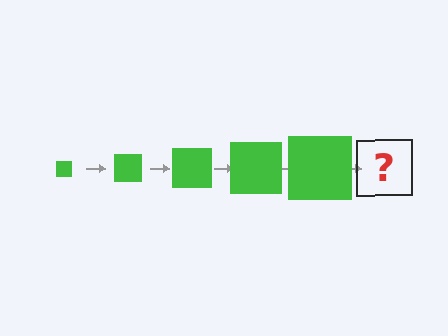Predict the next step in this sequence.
The next step is a green square, larger than the previous one.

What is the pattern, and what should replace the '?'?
The pattern is that the square gets progressively larger each step. The '?' should be a green square, larger than the previous one.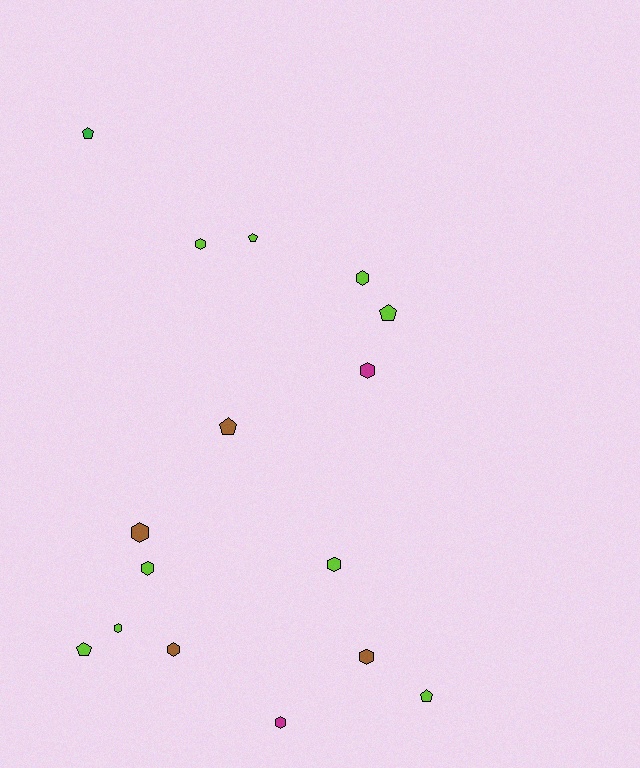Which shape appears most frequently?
Hexagon, with 10 objects.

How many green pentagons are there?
There is 1 green pentagon.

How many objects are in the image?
There are 16 objects.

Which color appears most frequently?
Lime, with 9 objects.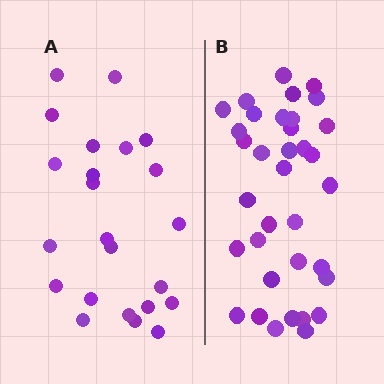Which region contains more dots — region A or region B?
Region B (the right region) has more dots.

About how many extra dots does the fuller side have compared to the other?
Region B has roughly 12 or so more dots than region A.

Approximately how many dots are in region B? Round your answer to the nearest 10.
About 40 dots. (The exact count is 35, which rounds to 40.)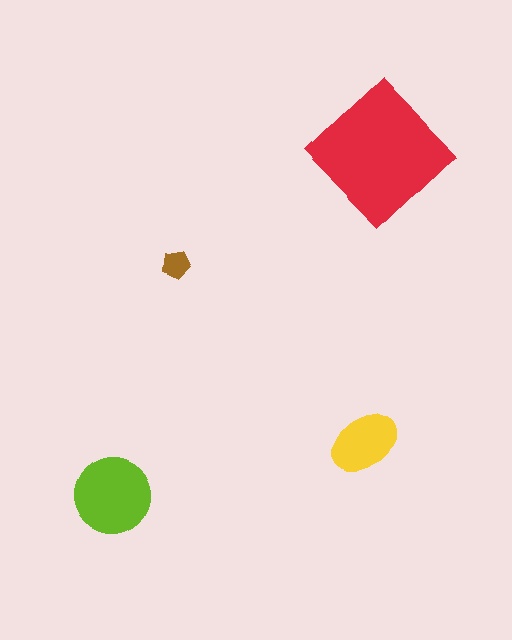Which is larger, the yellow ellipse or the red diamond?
The red diamond.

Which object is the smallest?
The brown pentagon.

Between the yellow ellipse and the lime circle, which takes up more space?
The lime circle.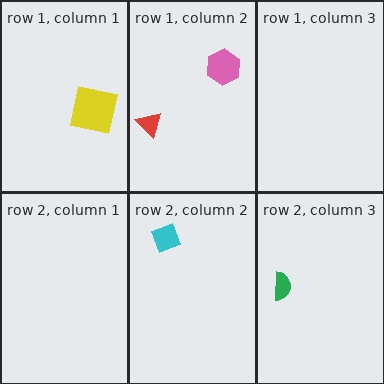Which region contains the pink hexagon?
The row 1, column 2 region.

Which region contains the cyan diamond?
The row 2, column 2 region.